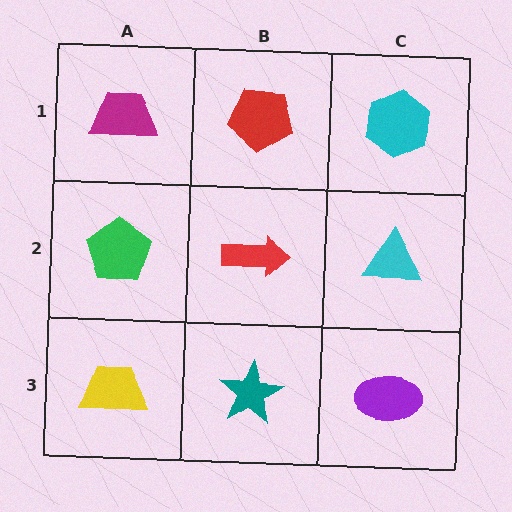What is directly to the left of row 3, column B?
A yellow trapezoid.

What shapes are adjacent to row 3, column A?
A green pentagon (row 2, column A), a teal star (row 3, column B).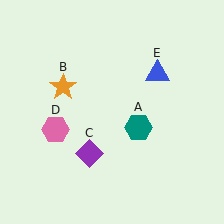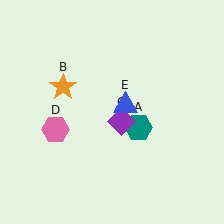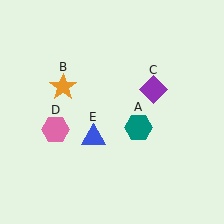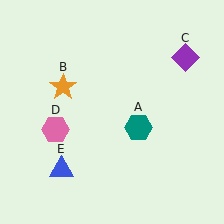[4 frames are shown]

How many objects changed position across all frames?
2 objects changed position: purple diamond (object C), blue triangle (object E).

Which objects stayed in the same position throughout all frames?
Teal hexagon (object A) and orange star (object B) and pink hexagon (object D) remained stationary.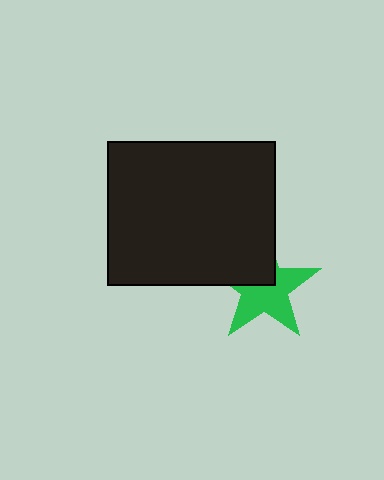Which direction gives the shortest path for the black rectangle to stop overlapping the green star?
Moving toward the upper-left gives the shortest separation.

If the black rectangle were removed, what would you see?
You would see the complete green star.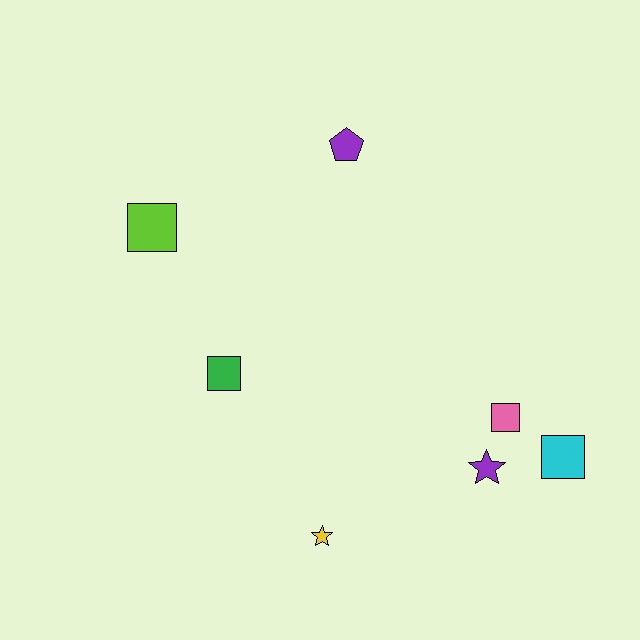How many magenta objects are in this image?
There are no magenta objects.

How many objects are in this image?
There are 7 objects.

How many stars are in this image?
There are 2 stars.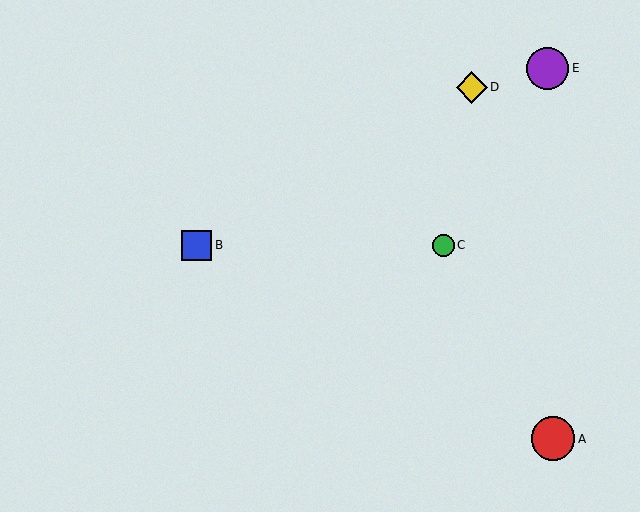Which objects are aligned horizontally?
Objects B, C are aligned horizontally.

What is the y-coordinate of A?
Object A is at y≈439.